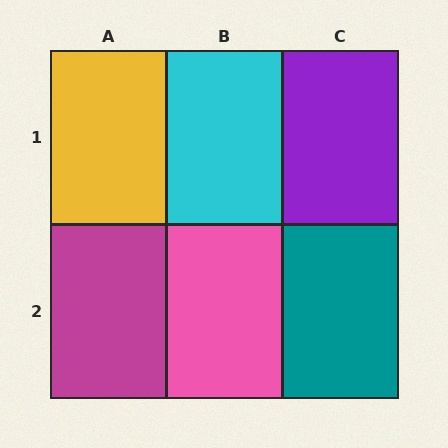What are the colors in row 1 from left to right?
Yellow, cyan, purple.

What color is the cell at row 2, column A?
Magenta.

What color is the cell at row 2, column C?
Teal.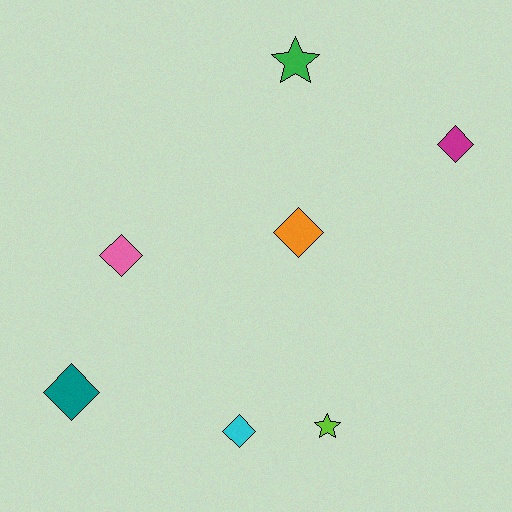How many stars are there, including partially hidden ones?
There are 2 stars.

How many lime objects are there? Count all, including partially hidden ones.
There is 1 lime object.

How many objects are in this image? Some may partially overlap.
There are 7 objects.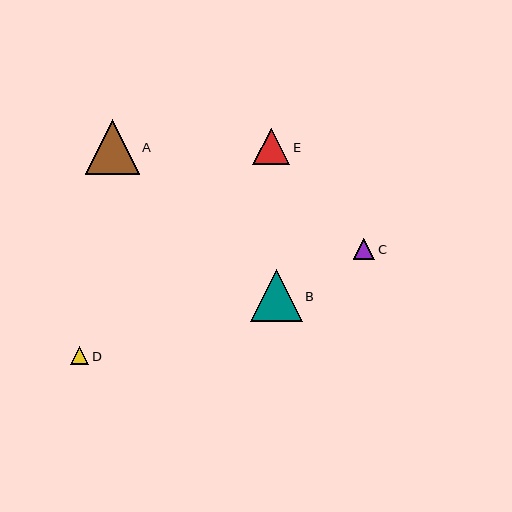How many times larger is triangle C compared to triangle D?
Triangle C is approximately 1.2 times the size of triangle D.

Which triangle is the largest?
Triangle A is the largest with a size of approximately 54 pixels.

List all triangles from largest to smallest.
From largest to smallest: A, B, E, C, D.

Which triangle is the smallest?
Triangle D is the smallest with a size of approximately 18 pixels.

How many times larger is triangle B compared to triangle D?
Triangle B is approximately 2.8 times the size of triangle D.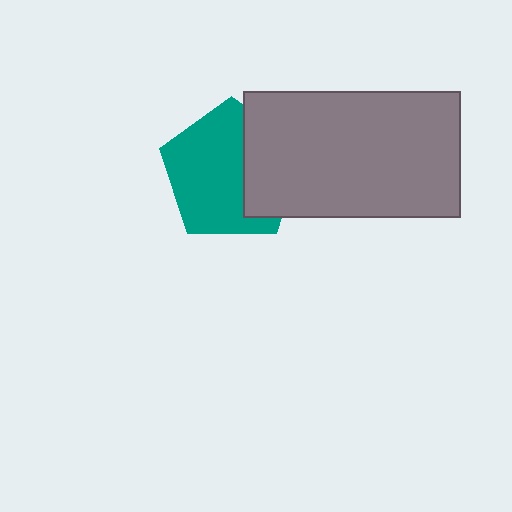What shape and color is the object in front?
The object in front is a gray rectangle.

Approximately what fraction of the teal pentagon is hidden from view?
Roughly 34% of the teal pentagon is hidden behind the gray rectangle.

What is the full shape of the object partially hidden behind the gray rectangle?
The partially hidden object is a teal pentagon.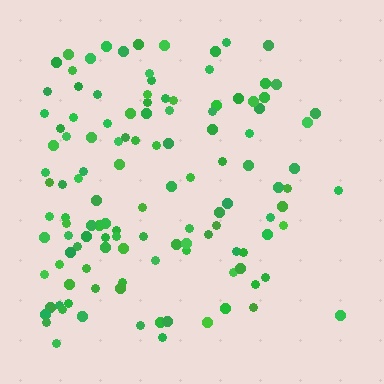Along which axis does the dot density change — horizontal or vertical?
Horizontal.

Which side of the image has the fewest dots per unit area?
The right.